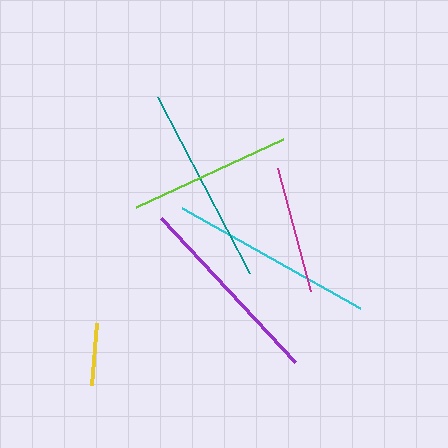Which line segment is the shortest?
The yellow line is the shortest at approximately 62 pixels.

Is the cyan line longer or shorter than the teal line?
The cyan line is longer than the teal line.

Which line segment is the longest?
The cyan line is the longest at approximately 203 pixels.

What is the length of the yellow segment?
The yellow segment is approximately 62 pixels long.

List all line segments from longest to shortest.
From longest to shortest: cyan, teal, purple, lime, magenta, yellow.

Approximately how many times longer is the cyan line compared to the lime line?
The cyan line is approximately 1.3 times the length of the lime line.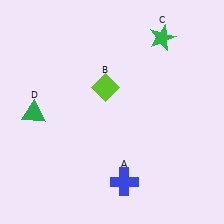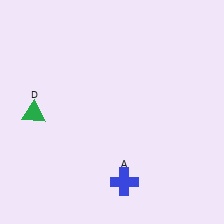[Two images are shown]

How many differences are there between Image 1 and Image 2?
There are 2 differences between the two images.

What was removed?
The green star (C), the lime diamond (B) were removed in Image 2.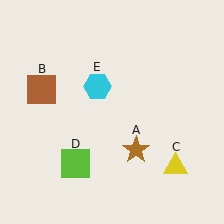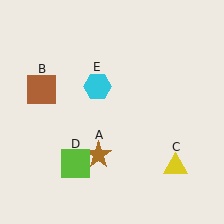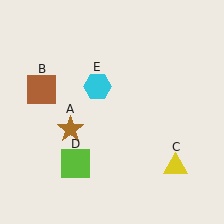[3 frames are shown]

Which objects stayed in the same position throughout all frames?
Brown square (object B) and yellow triangle (object C) and lime square (object D) and cyan hexagon (object E) remained stationary.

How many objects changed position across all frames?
1 object changed position: brown star (object A).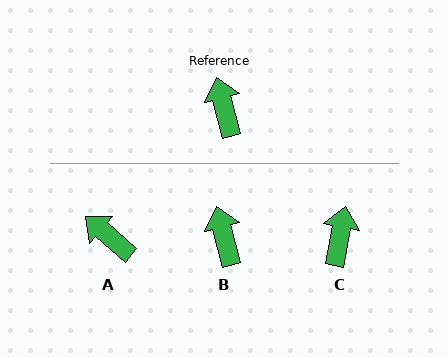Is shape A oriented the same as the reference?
No, it is off by about 35 degrees.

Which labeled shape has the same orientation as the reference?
B.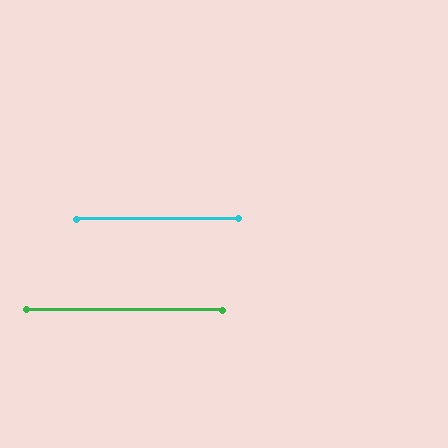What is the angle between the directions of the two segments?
Approximately 0 degrees.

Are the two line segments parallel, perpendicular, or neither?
Parallel — their directions differ by only 0.4°.